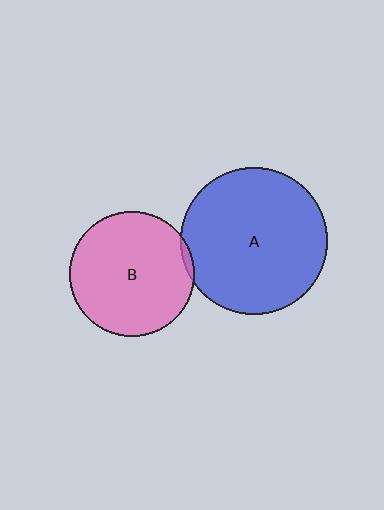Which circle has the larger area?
Circle A (blue).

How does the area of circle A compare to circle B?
Approximately 1.4 times.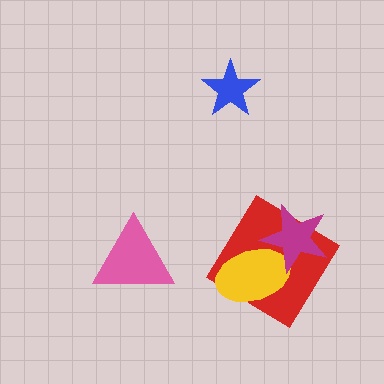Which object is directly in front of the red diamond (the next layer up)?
The yellow ellipse is directly in front of the red diamond.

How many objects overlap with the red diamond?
2 objects overlap with the red diamond.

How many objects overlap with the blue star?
0 objects overlap with the blue star.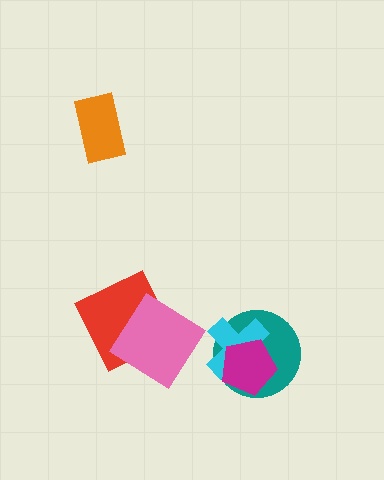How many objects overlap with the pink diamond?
1 object overlaps with the pink diamond.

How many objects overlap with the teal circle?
2 objects overlap with the teal circle.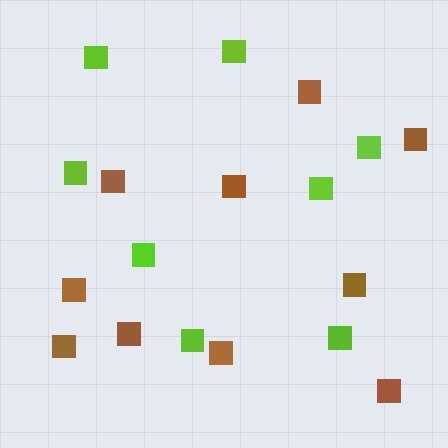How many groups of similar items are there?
There are 2 groups: one group of lime squares (8) and one group of brown squares (10).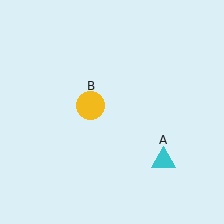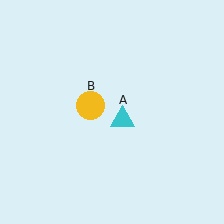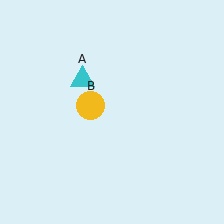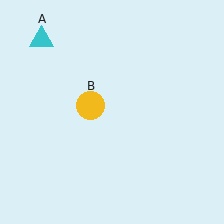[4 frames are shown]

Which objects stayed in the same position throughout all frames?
Yellow circle (object B) remained stationary.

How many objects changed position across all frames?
1 object changed position: cyan triangle (object A).